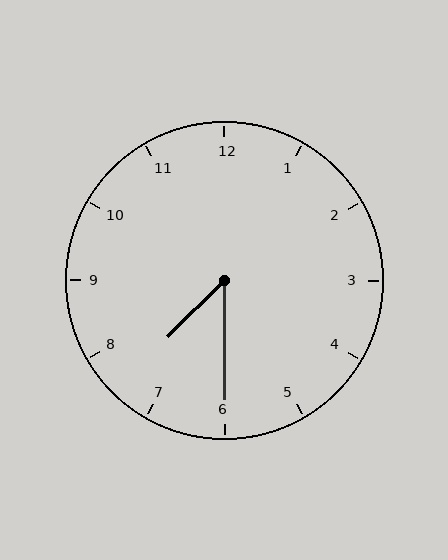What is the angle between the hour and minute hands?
Approximately 45 degrees.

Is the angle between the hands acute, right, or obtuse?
It is acute.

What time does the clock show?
7:30.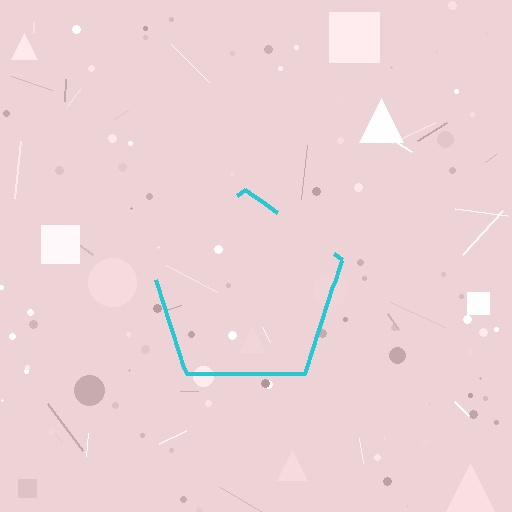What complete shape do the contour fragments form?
The contour fragments form a pentagon.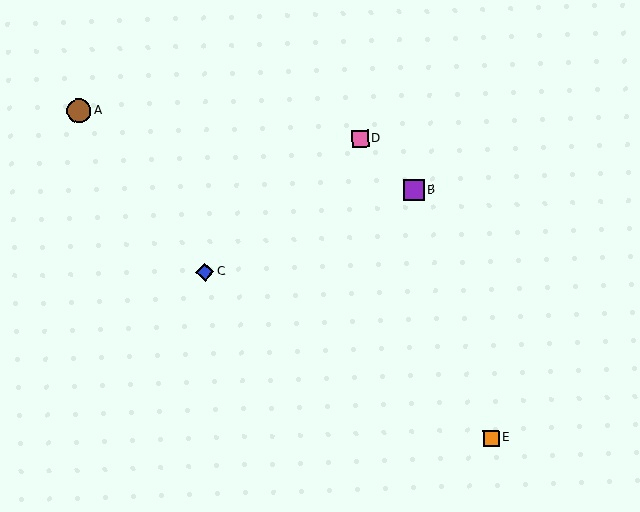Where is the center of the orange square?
The center of the orange square is at (491, 438).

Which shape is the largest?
The brown circle (labeled A) is the largest.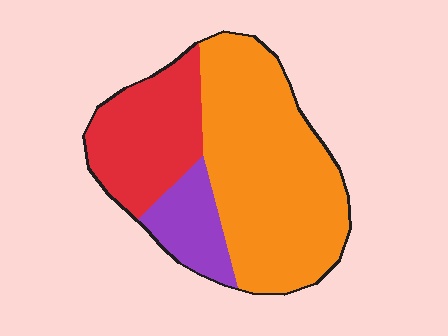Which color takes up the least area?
Purple, at roughly 15%.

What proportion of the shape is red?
Red takes up about one quarter (1/4) of the shape.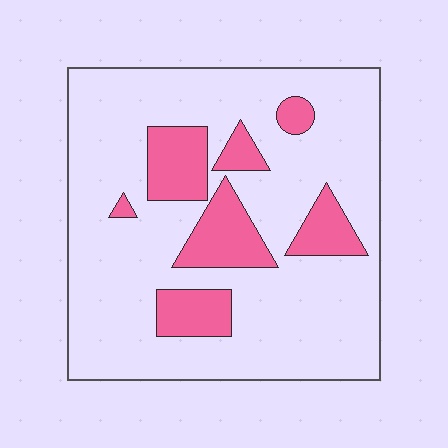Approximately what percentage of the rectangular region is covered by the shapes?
Approximately 20%.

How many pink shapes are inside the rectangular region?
7.